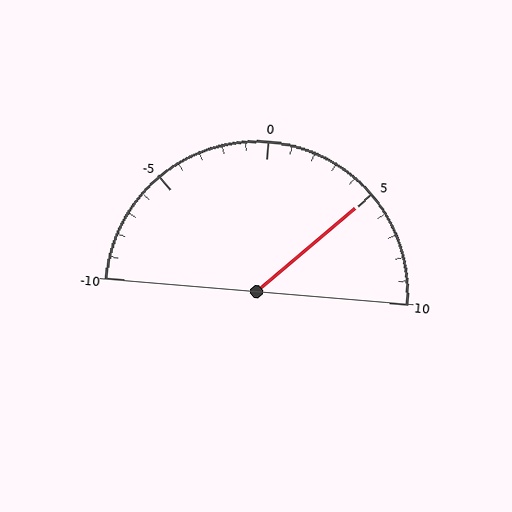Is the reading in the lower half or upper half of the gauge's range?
The reading is in the upper half of the range (-10 to 10).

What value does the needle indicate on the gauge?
The needle indicates approximately 5.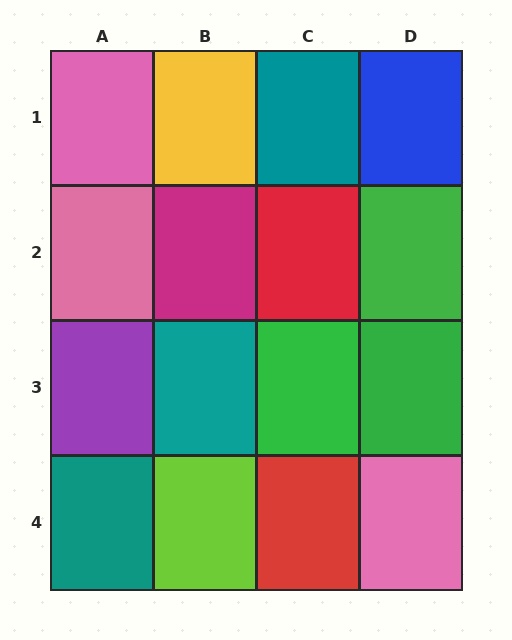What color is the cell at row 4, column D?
Pink.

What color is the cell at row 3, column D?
Green.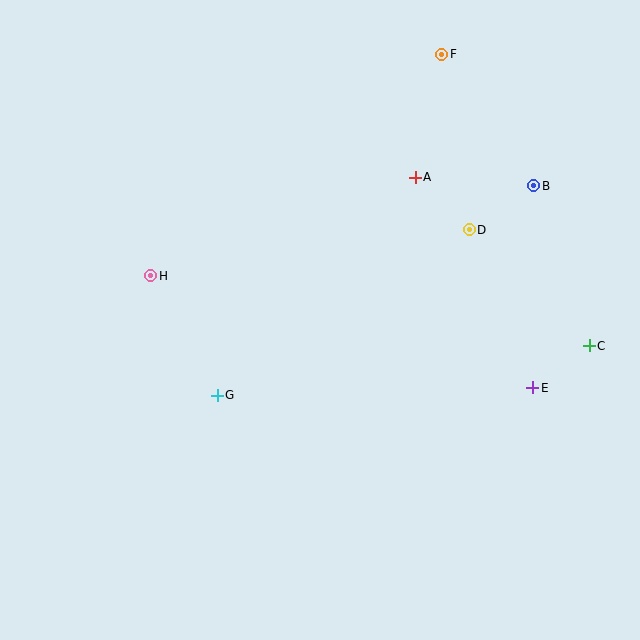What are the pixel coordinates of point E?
Point E is at (533, 388).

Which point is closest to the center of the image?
Point G at (217, 395) is closest to the center.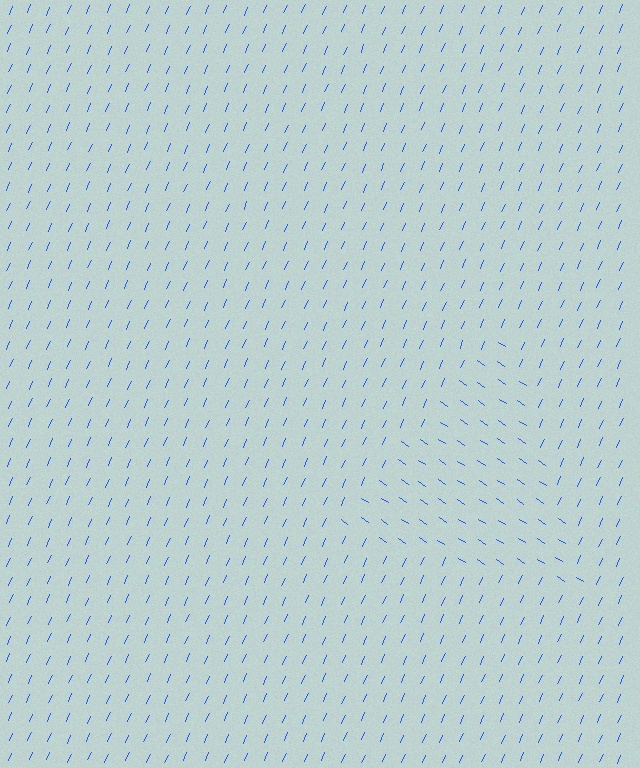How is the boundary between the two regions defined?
The boundary is defined purely by a change in line orientation (approximately 80 degrees difference). All lines are the same color and thickness.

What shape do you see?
I see a triangle.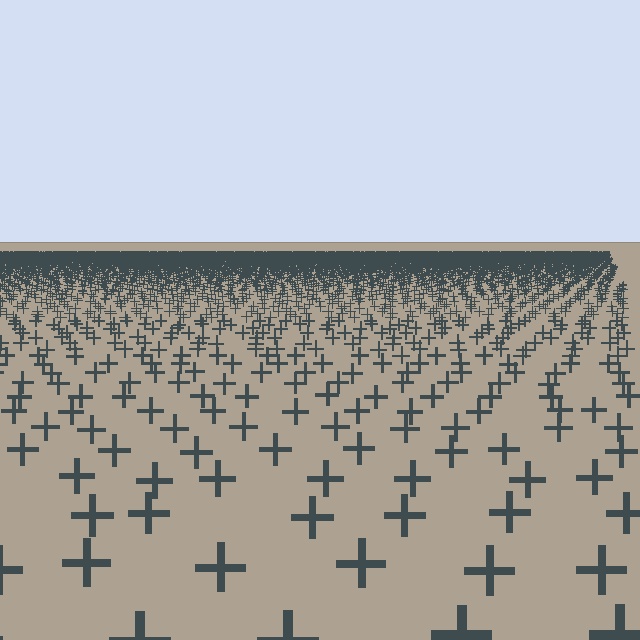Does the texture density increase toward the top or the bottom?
Density increases toward the top.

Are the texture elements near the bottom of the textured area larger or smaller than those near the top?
Larger. Near the bottom, elements are closer to the viewer and appear at a bigger on-screen size.